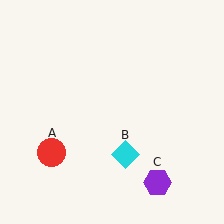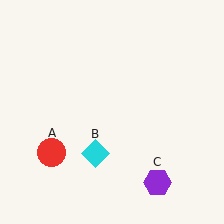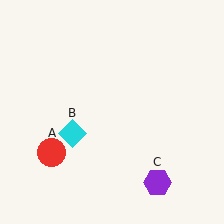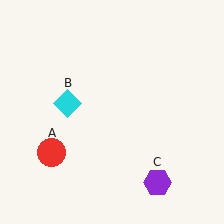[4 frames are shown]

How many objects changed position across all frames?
1 object changed position: cyan diamond (object B).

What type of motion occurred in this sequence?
The cyan diamond (object B) rotated clockwise around the center of the scene.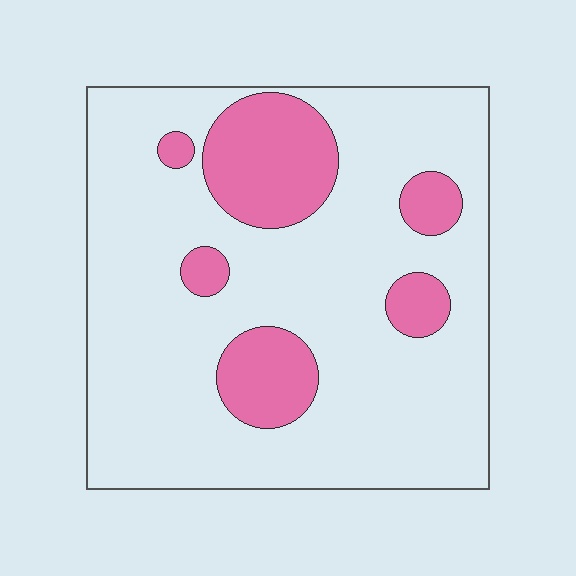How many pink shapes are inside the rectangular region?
6.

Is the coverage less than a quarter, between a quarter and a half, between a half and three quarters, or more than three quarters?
Less than a quarter.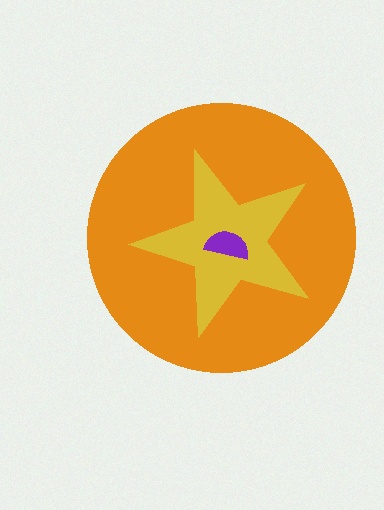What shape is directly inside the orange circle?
The yellow star.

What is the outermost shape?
The orange circle.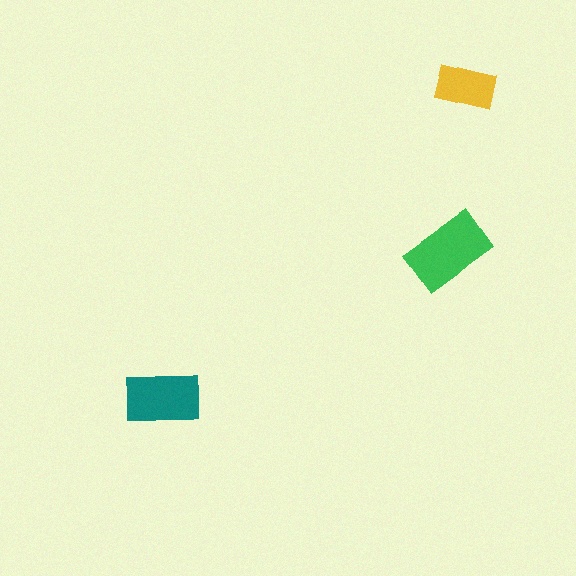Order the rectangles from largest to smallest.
the green one, the teal one, the yellow one.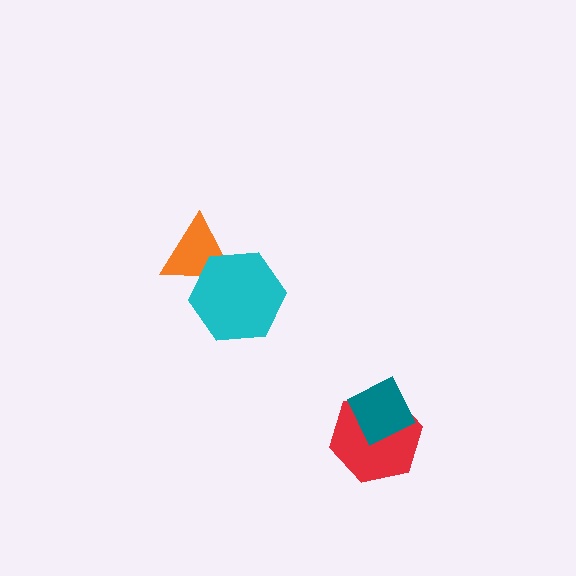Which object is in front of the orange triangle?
The cyan hexagon is in front of the orange triangle.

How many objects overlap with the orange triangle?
1 object overlaps with the orange triangle.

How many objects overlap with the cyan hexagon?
1 object overlaps with the cyan hexagon.